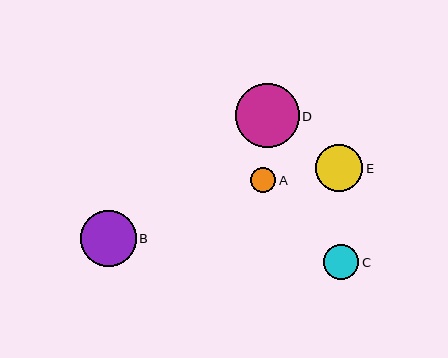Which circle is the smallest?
Circle A is the smallest with a size of approximately 25 pixels.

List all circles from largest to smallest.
From largest to smallest: D, B, E, C, A.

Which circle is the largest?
Circle D is the largest with a size of approximately 64 pixels.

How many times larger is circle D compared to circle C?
Circle D is approximately 1.8 times the size of circle C.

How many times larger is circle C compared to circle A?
Circle C is approximately 1.4 times the size of circle A.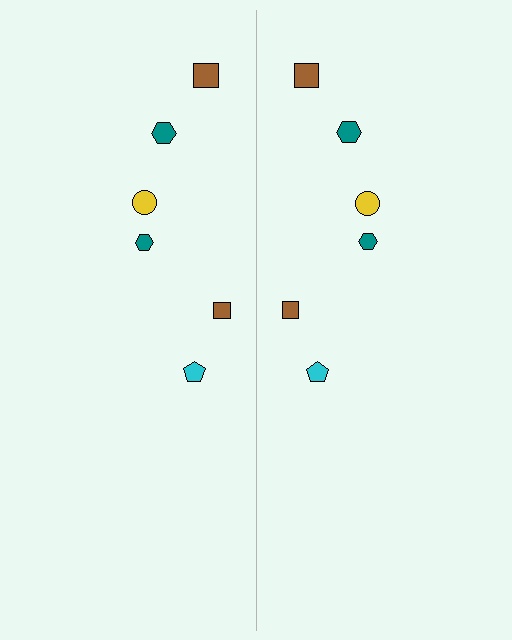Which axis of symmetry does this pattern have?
The pattern has a vertical axis of symmetry running through the center of the image.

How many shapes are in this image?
There are 12 shapes in this image.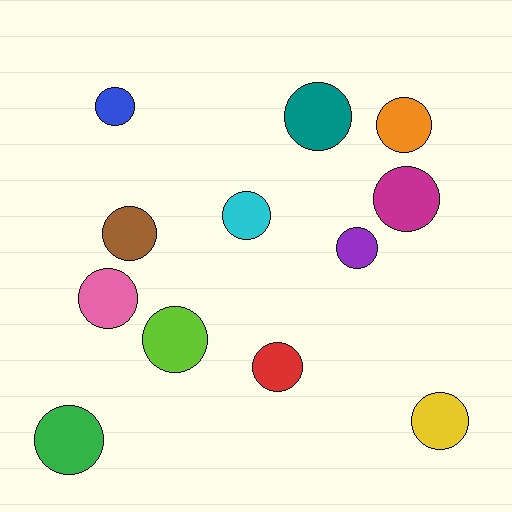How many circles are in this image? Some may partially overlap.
There are 12 circles.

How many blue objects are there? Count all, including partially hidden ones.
There is 1 blue object.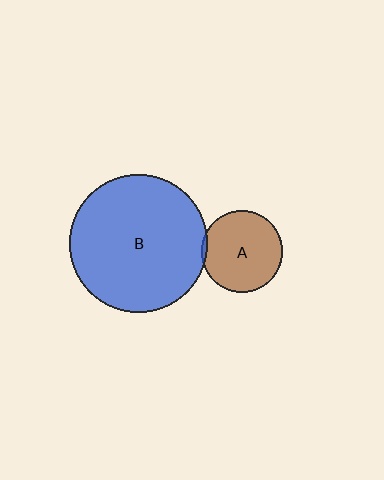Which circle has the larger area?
Circle B (blue).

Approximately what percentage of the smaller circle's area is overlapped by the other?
Approximately 5%.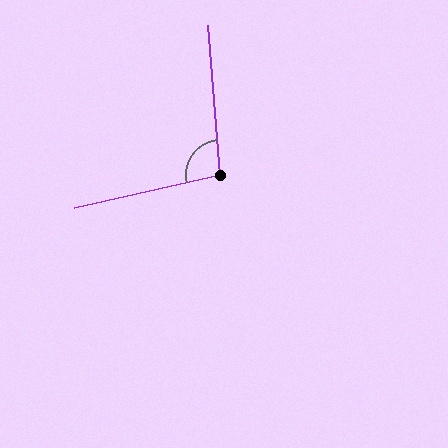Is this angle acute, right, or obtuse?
It is obtuse.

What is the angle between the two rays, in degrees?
Approximately 98 degrees.